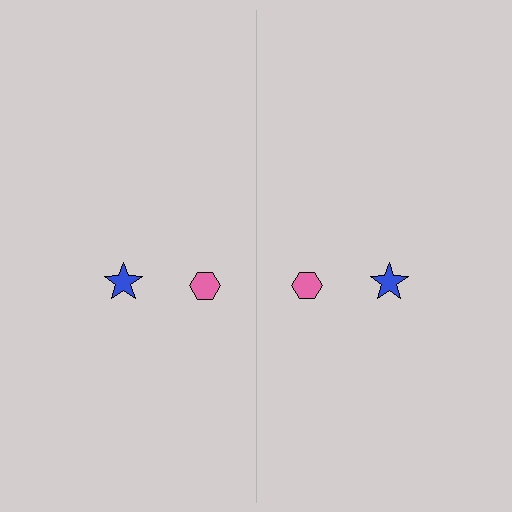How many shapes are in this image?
There are 4 shapes in this image.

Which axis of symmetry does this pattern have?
The pattern has a vertical axis of symmetry running through the center of the image.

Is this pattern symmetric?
Yes, this pattern has bilateral (reflection) symmetry.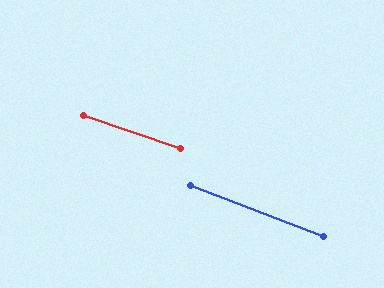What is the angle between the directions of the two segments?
Approximately 2 degrees.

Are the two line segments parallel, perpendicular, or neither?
Parallel — their directions differ by only 2.0°.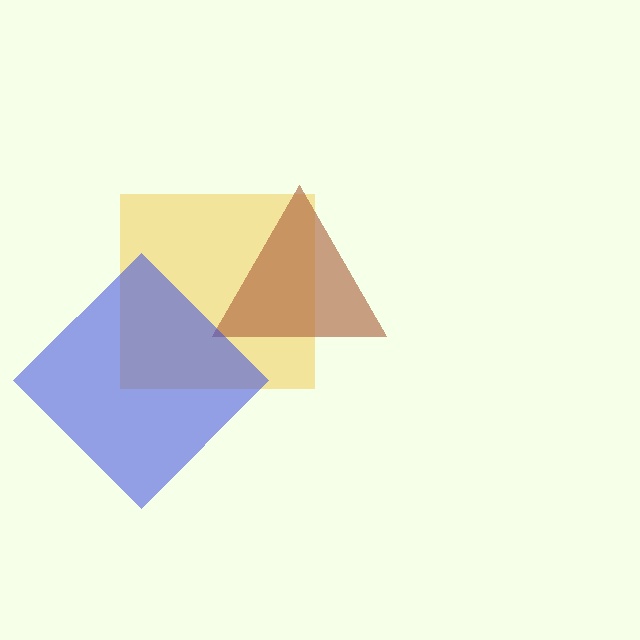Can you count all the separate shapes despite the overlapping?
Yes, there are 3 separate shapes.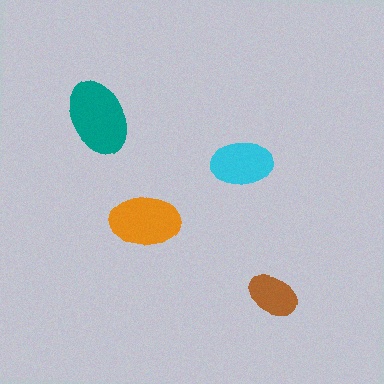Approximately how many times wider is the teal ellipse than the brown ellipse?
About 1.5 times wider.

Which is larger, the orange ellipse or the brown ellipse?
The orange one.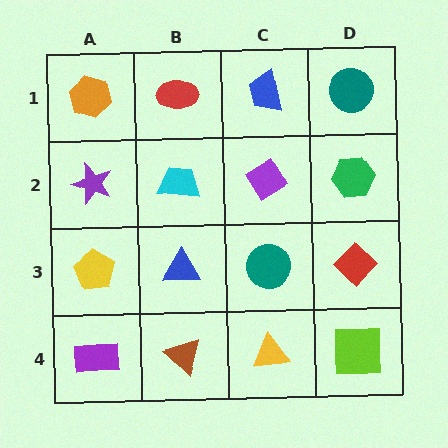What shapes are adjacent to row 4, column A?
A yellow pentagon (row 3, column A), a brown triangle (row 4, column B).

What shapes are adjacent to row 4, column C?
A teal circle (row 3, column C), a brown triangle (row 4, column B), a lime square (row 4, column D).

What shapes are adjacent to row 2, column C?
A blue trapezoid (row 1, column C), a teal circle (row 3, column C), a cyan trapezoid (row 2, column B), a green hexagon (row 2, column D).